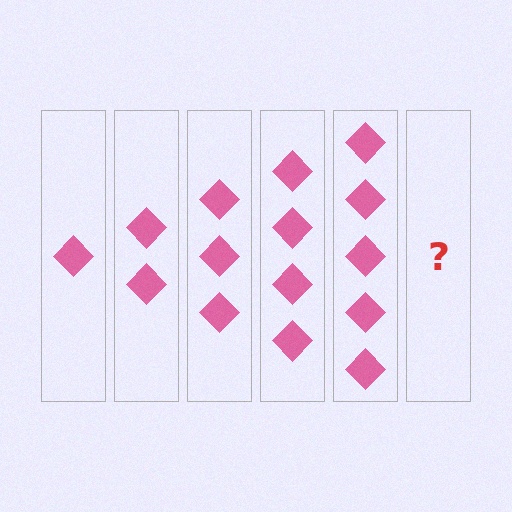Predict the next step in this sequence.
The next step is 6 diamonds.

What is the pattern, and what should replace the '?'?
The pattern is that each step adds one more diamond. The '?' should be 6 diamonds.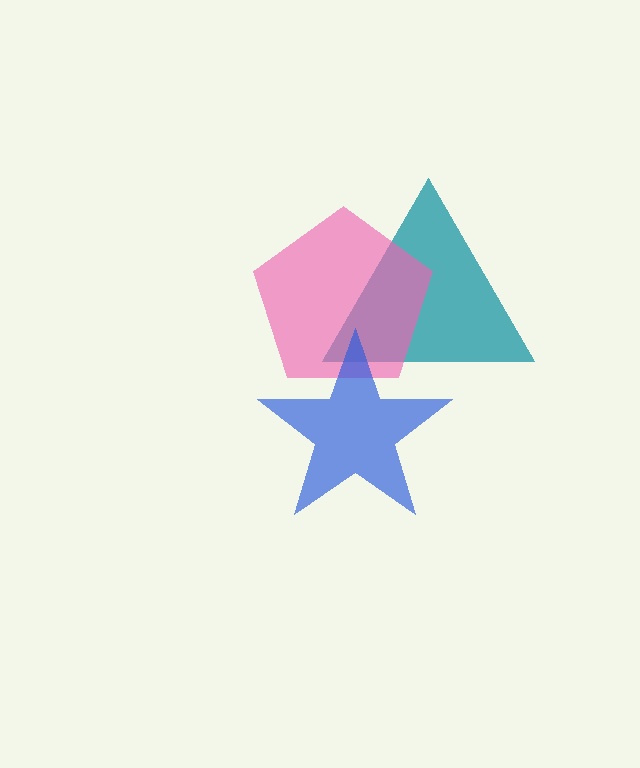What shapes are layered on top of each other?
The layered shapes are: a teal triangle, a pink pentagon, a blue star.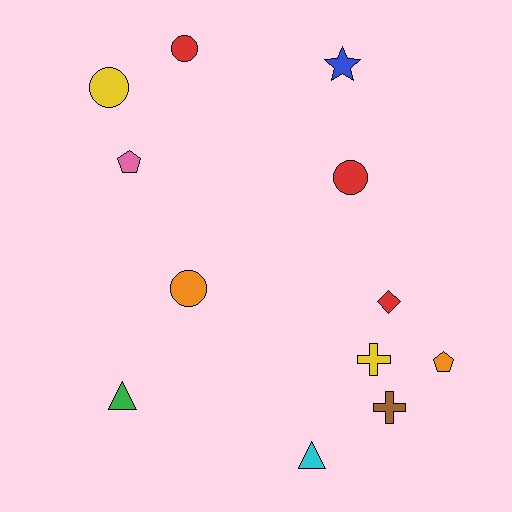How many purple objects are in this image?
There are no purple objects.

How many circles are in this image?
There are 4 circles.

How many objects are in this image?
There are 12 objects.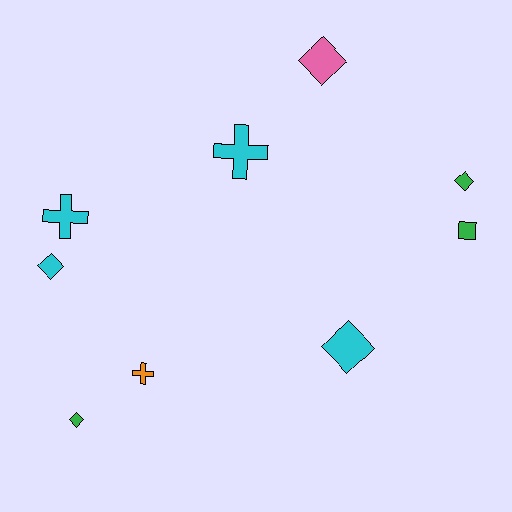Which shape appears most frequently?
Diamond, with 5 objects.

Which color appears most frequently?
Cyan, with 4 objects.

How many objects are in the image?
There are 9 objects.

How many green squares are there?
There is 1 green square.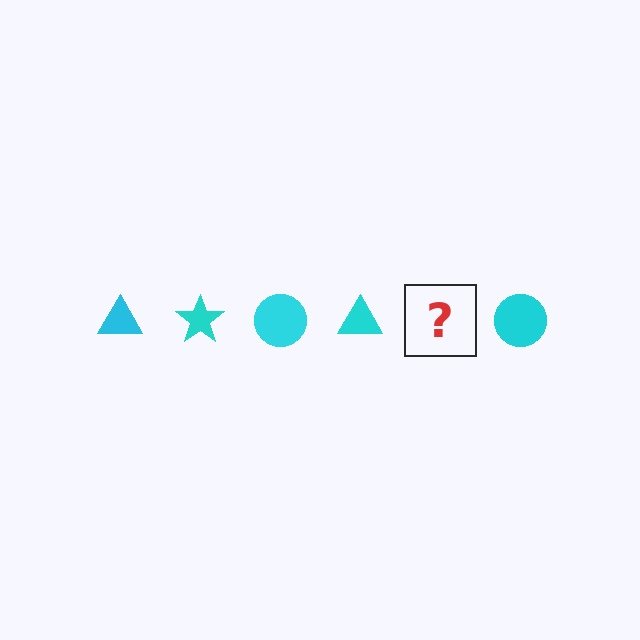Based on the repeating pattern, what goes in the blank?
The blank should be a cyan star.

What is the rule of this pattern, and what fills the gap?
The rule is that the pattern cycles through triangle, star, circle shapes in cyan. The gap should be filled with a cyan star.